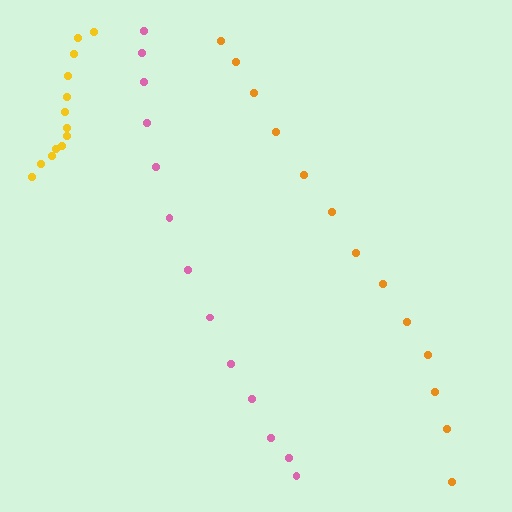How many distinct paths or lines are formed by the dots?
There are 3 distinct paths.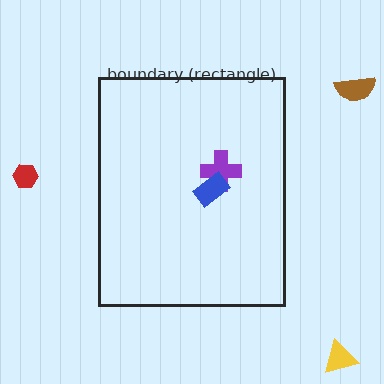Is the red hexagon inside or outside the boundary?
Outside.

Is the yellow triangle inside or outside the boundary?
Outside.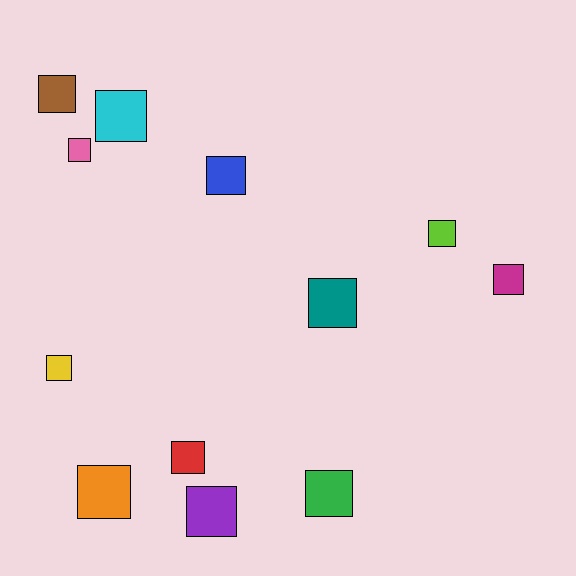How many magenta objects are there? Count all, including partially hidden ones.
There is 1 magenta object.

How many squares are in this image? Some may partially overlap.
There are 12 squares.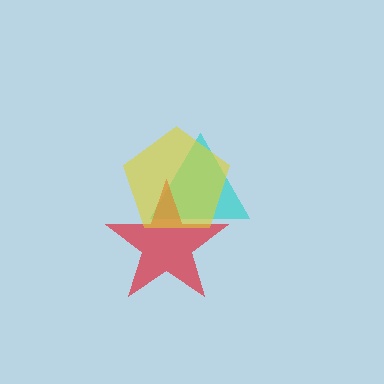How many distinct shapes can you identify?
There are 3 distinct shapes: a cyan triangle, a red star, a yellow pentagon.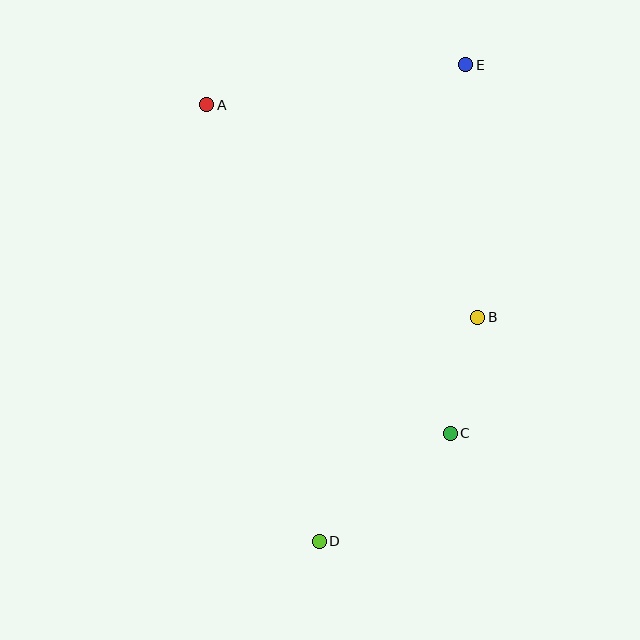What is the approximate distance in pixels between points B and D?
The distance between B and D is approximately 274 pixels.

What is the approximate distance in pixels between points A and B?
The distance between A and B is approximately 344 pixels.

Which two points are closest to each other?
Points B and C are closest to each other.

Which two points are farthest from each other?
Points D and E are farthest from each other.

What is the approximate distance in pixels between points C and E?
The distance between C and E is approximately 369 pixels.